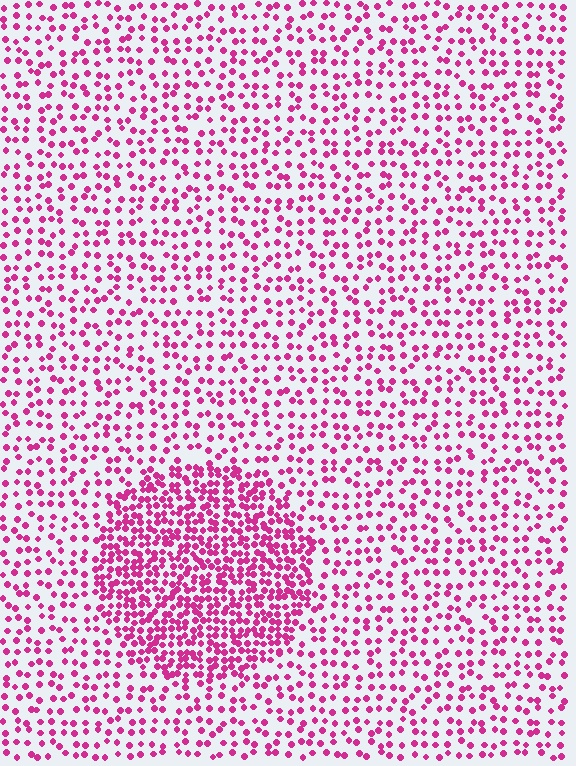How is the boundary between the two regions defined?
The boundary is defined by a change in element density (approximately 2.2x ratio). All elements are the same color, size, and shape.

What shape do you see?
I see a circle.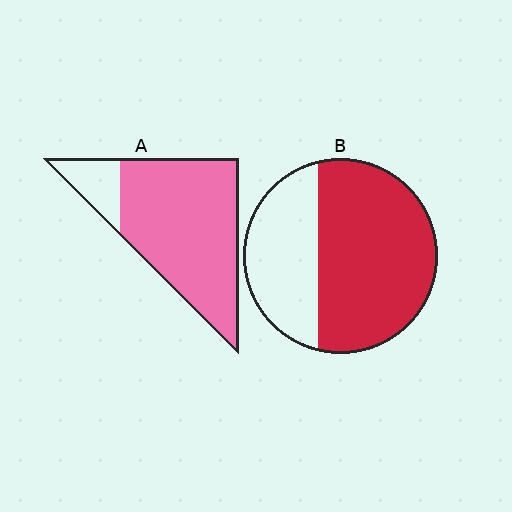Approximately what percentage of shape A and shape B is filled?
A is approximately 85% and B is approximately 65%.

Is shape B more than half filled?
Yes.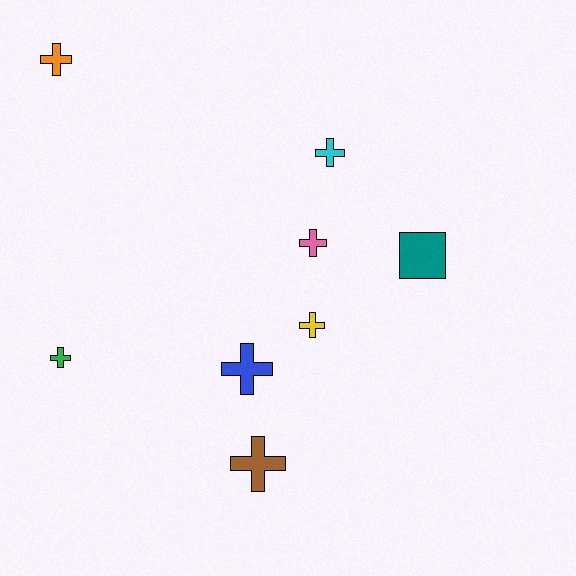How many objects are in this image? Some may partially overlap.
There are 8 objects.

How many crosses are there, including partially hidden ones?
There are 7 crosses.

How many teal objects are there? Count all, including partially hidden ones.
There is 1 teal object.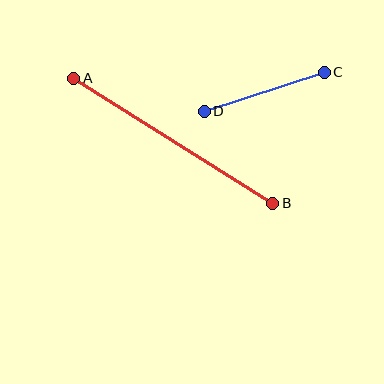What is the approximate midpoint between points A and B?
The midpoint is at approximately (173, 141) pixels.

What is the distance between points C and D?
The distance is approximately 126 pixels.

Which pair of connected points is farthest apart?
Points A and B are farthest apart.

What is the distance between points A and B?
The distance is approximately 235 pixels.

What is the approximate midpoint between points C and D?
The midpoint is at approximately (264, 92) pixels.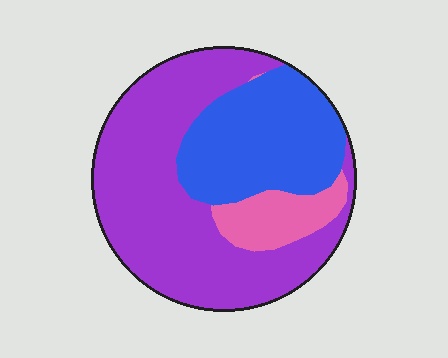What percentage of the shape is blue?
Blue takes up about one third (1/3) of the shape.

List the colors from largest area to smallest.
From largest to smallest: purple, blue, pink.